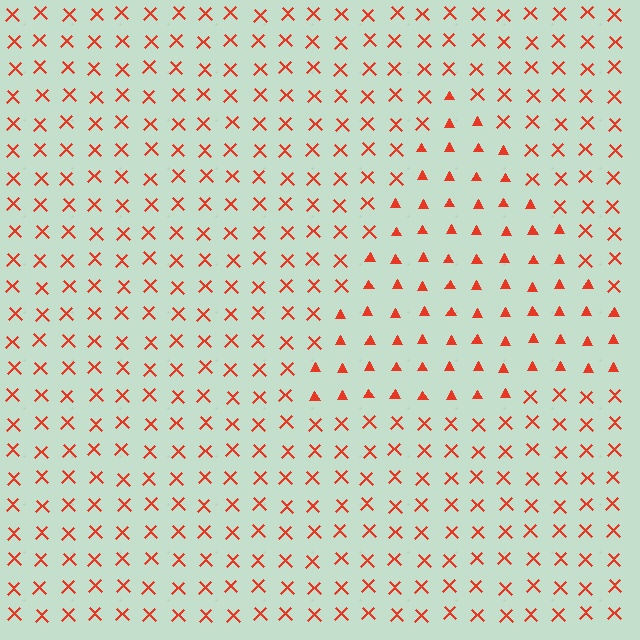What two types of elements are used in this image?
The image uses triangles inside the triangle region and X marks outside it.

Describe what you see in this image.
The image is filled with small red elements arranged in a uniform grid. A triangle-shaped region contains triangles, while the surrounding area contains X marks. The boundary is defined purely by the change in element shape.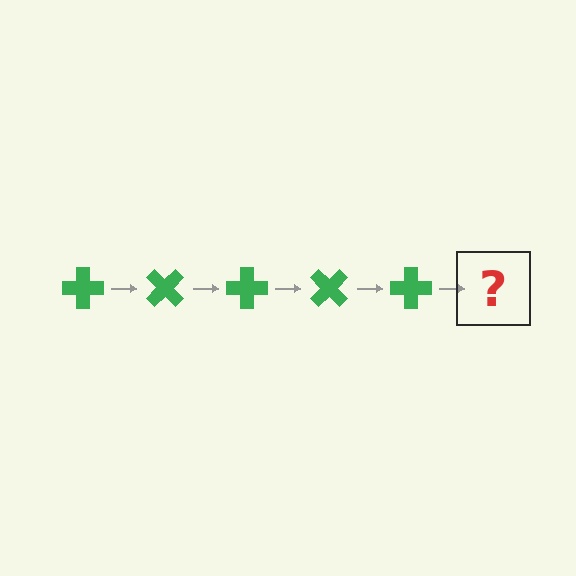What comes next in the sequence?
The next element should be a green cross rotated 225 degrees.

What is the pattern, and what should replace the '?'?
The pattern is that the cross rotates 45 degrees each step. The '?' should be a green cross rotated 225 degrees.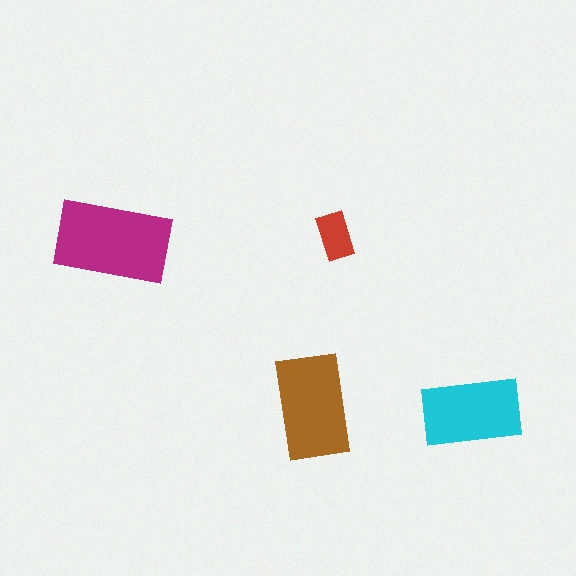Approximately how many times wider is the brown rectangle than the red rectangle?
About 2 times wider.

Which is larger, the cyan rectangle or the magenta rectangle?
The magenta one.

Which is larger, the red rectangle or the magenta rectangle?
The magenta one.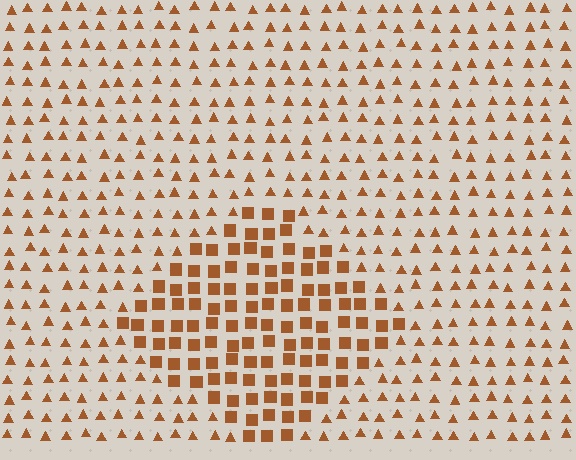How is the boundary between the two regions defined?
The boundary is defined by a change in element shape: squares inside vs. triangles outside. All elements share the same color and spacing.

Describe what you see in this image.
The image is filled with small brown elements arranged in a uniform grid. A diamond-shaped region contains squares, while the surrounding area contains triangles. The boundary is defined purely by the change in element shape.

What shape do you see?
I see a diamond.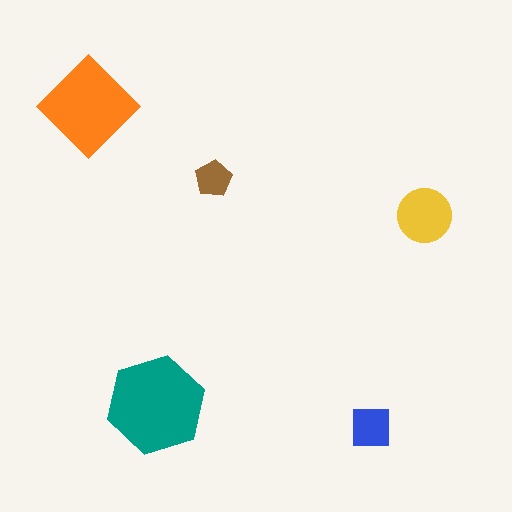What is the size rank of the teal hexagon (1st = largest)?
1st.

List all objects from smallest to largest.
The brown pentagon, the blue square, the yellow circle, the orange diamond, the teal hexagon.